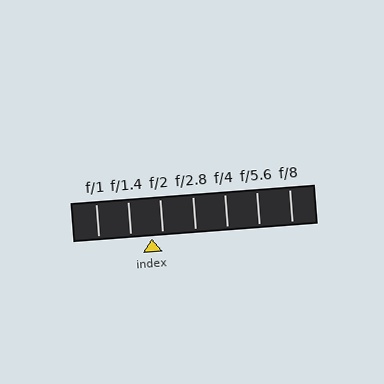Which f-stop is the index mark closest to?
The index mark is closest to f/2.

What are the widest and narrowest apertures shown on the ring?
The widest aperture shown is f/1 and the narrowest is f/8.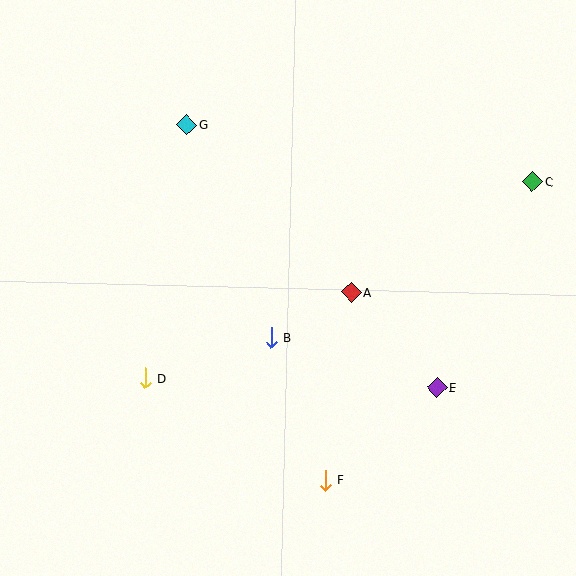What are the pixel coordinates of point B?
Point B is at (271, 338).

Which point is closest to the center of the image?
Point B at (271, 338) is closest to the center.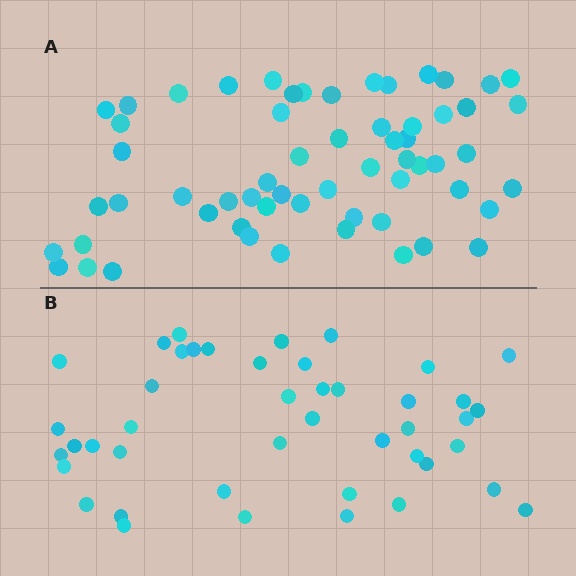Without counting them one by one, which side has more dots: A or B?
Region A (the top region) has more dots.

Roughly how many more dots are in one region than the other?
Region A has approximately 15 more dots than region B.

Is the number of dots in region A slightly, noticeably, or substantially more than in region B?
Region A has noticeably more, but not dramatically so. The ratio is roughly 1.4 to 1.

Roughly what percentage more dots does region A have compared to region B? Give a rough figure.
About 35% more.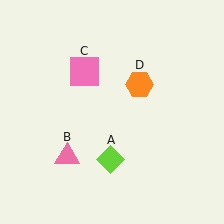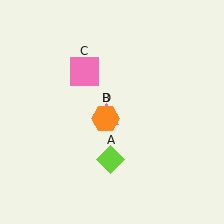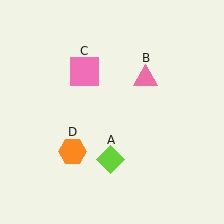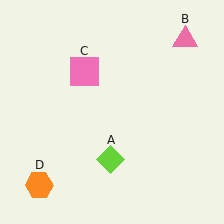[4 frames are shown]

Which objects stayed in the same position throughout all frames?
Lime diamond (object A) and pink square (object C) remained stationary.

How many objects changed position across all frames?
2 objects changed position: pink triangle (object B), orange hexagon (object D).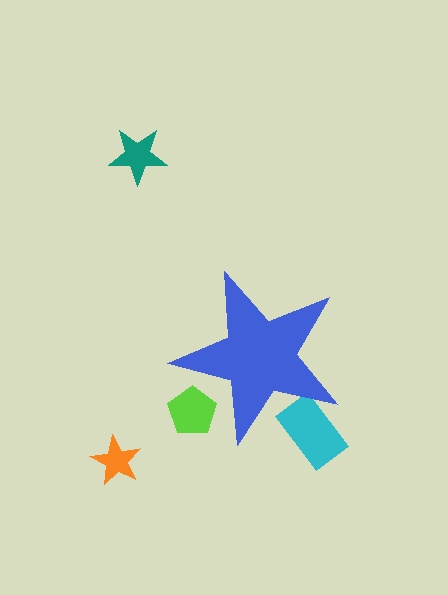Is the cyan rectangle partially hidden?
Yes, the cyan rectangle is partially hidden behind the blue star.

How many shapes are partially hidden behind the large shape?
2 shapes are partially hidden.